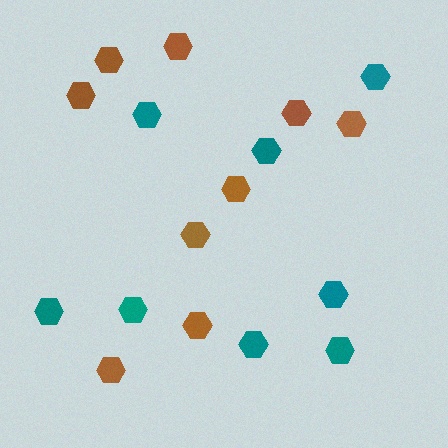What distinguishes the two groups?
There are 2 groups: one group of brown hexagons (9) and one group of teal hexagons (8).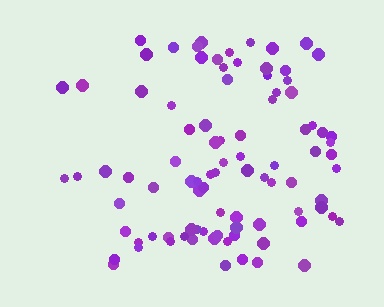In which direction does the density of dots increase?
From left to right, with the right side densest.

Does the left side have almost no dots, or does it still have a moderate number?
Still a moderate number, just noticeably fewer than the right.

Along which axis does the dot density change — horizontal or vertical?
Horizontal.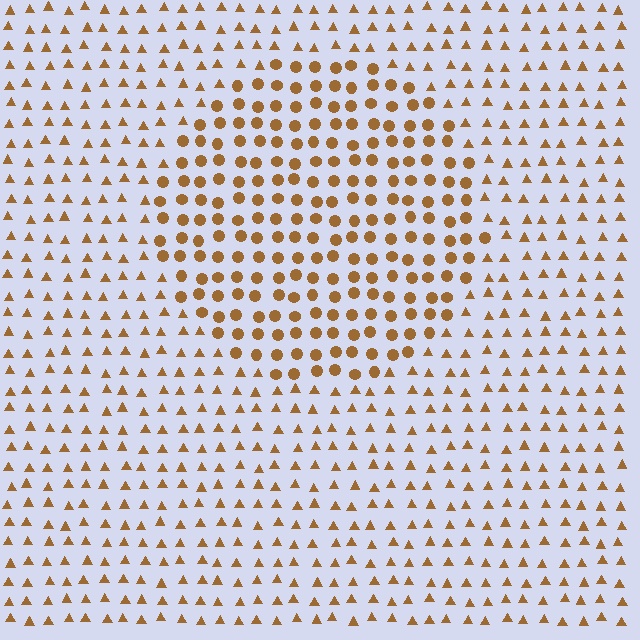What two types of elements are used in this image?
The image uses circles inside the circle region and triangles outside it.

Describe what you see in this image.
The image is filled with small brown elements arranged in a uniform grid. A circle-shaped region contains circles, while the surrounding area contains triangles. The boundary is defined purely by the change in element shape.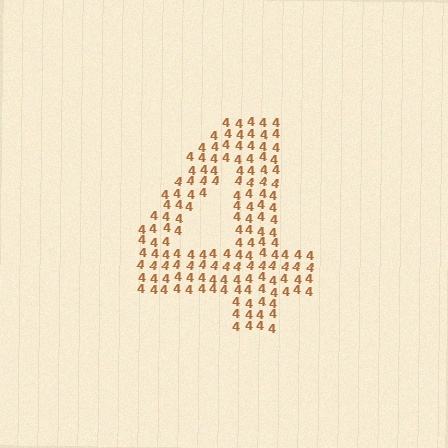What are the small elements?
The small elements are digit 4's.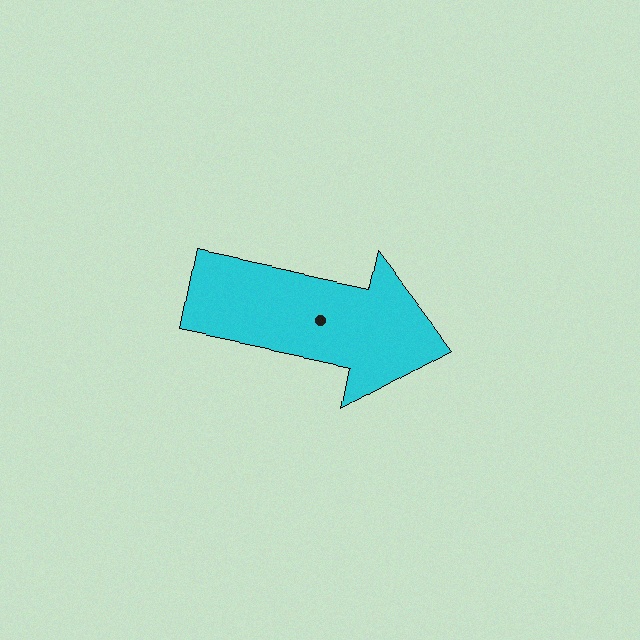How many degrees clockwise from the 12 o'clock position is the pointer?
Approximately 102 degrees.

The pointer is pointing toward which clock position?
Roughly 3 o'clock.